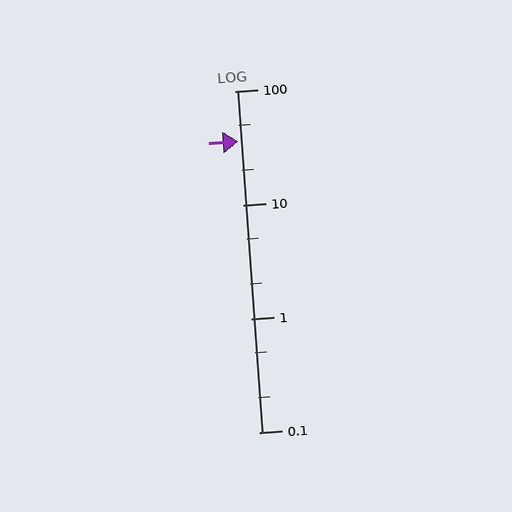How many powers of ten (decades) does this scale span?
The scale spans 3 decades, from 0.1 to 100.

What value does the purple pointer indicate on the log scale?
The pointer indicates approximately 36.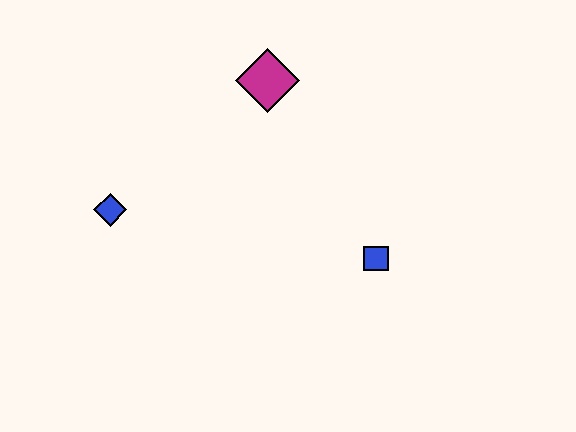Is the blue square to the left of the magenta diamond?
No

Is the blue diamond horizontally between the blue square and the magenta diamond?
No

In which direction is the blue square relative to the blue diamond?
The blue square is to the right of the blue diamond.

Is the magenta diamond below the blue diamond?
No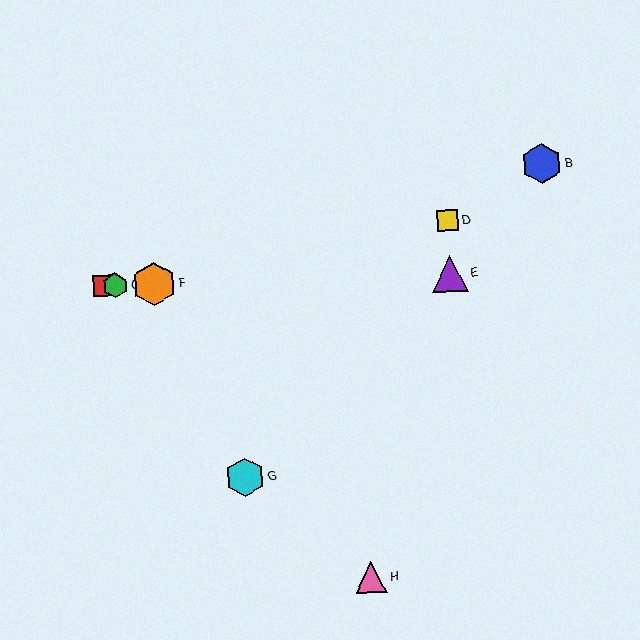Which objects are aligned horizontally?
Objects A, C, E, F are aligned horizontally.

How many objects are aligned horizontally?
4 objects (A, C, E, F) are aligned horizontally.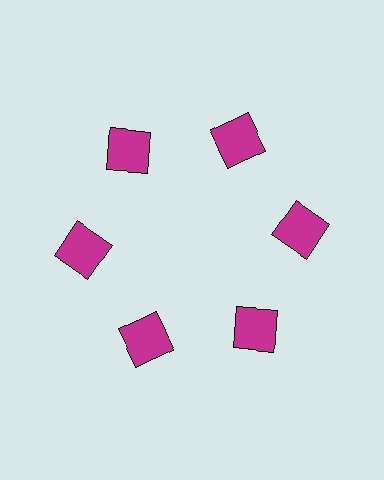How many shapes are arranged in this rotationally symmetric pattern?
There are 6 shapes, arranged in 6 groups of 1.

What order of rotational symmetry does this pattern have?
This pattern has 6-fold rotational symmetry.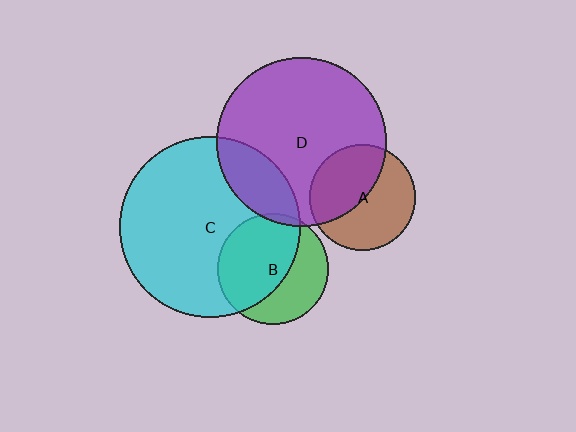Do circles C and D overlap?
Yes.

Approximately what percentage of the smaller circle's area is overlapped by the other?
Approximately 20%.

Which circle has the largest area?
Circle C (cyan).